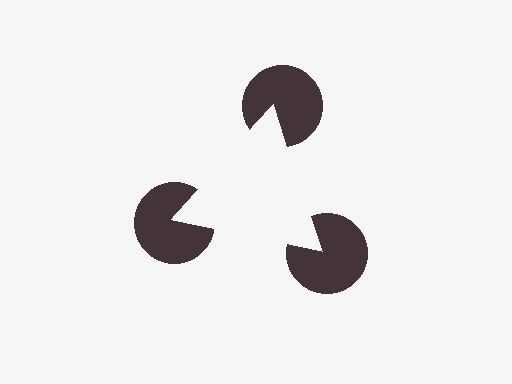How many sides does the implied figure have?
3 sides.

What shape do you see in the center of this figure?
An illusory triangle — its edges are inferred from the aligned wedge cuts in the pac-man discs, not physically drawn.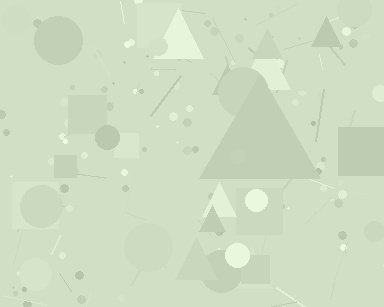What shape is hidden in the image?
A triangle is hidden in the image.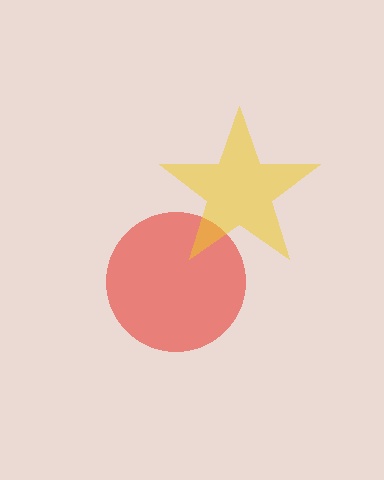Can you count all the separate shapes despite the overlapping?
Yes, there are 2 separate shapes.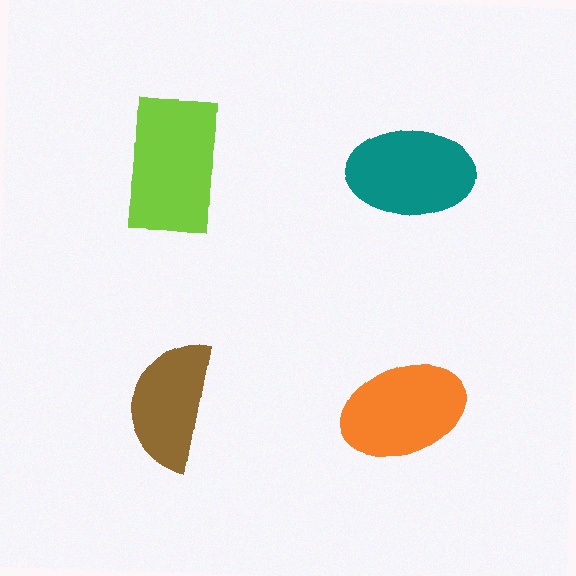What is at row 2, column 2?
An orange ellipse.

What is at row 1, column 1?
A lime rectangle.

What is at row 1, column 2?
A teal ellipse.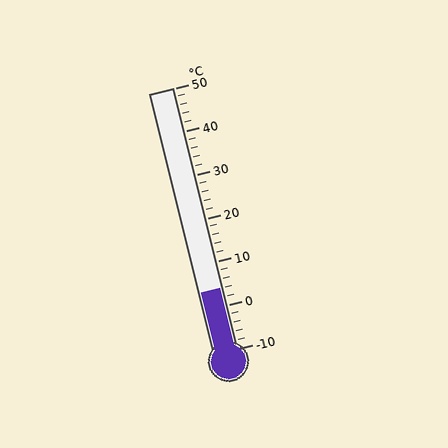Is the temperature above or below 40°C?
The temperature is below 40°C.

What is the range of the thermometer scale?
The thermometer scale ranges from -10°C to 50°C.